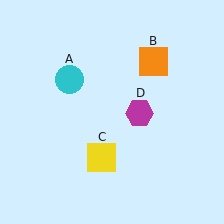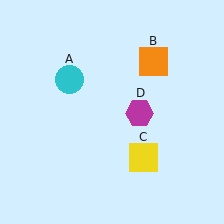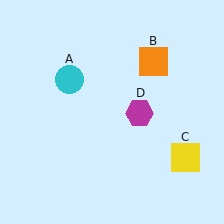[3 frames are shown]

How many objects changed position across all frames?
1 object changed position: yellow square (object C).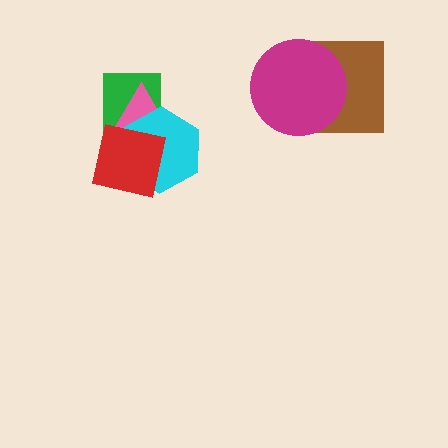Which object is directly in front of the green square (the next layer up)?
The pink triangle is directly in front of the green square.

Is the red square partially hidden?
No, no other shape covers it.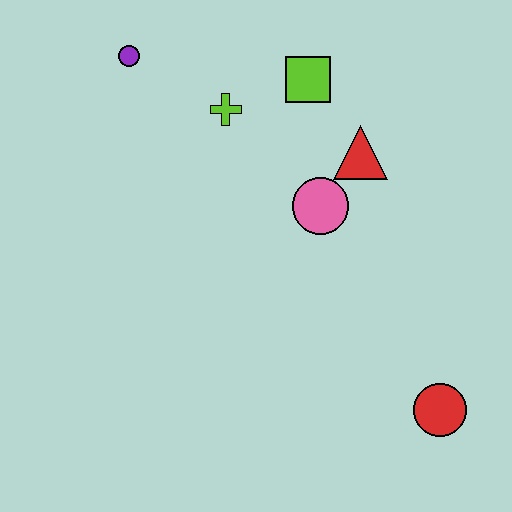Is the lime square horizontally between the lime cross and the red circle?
Yes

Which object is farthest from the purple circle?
The red circle is farthest from the purple circle.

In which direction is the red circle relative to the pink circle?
The red circle is below the pink circle.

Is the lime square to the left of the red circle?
Yes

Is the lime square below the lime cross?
No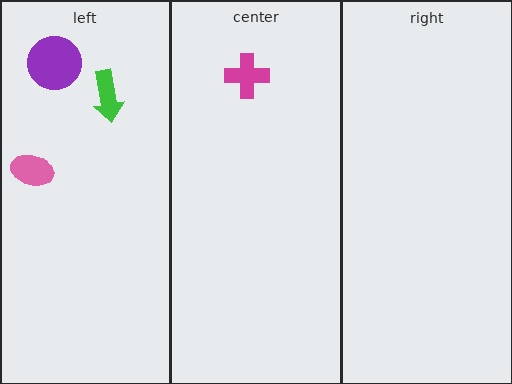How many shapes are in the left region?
3.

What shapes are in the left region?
The green arrow, the pink ellipse, the purple circle.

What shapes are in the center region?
The magenta cross.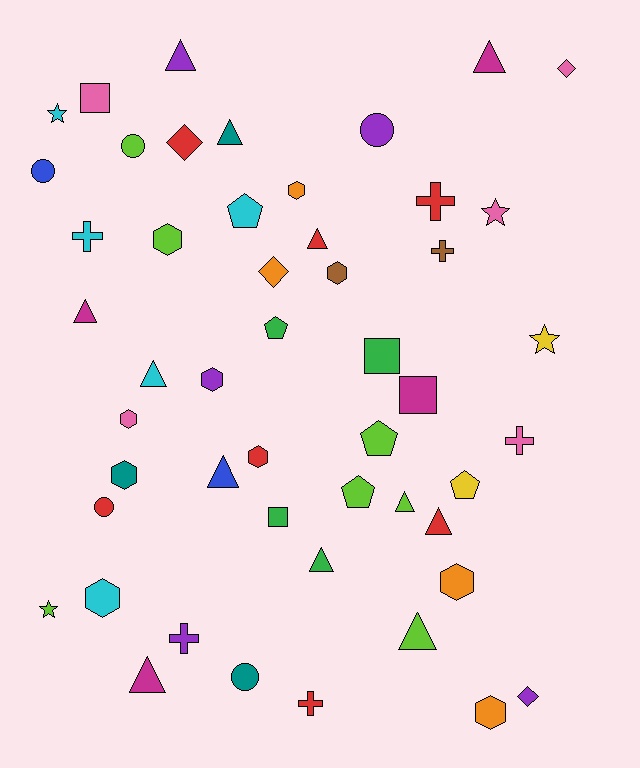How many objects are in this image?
There are 50 objects.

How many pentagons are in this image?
There are 5 pentagons.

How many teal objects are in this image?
There are 3 teal objects.